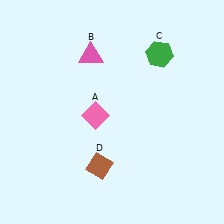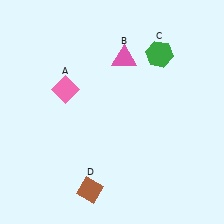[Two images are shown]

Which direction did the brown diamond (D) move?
The brown diamond (D) moved down.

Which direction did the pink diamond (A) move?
The pink diamond (A) moved left.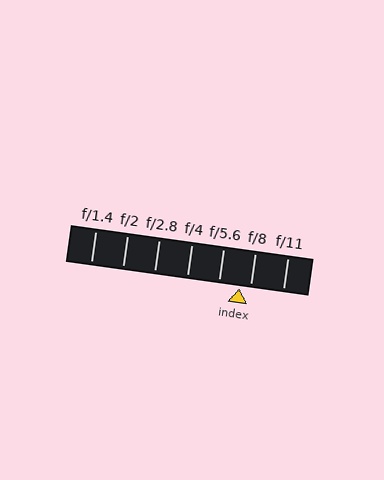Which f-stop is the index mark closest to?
The index mark is closest to f/8.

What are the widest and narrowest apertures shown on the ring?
The widest aperture shown is f/1.4 and the narrowest is f/11.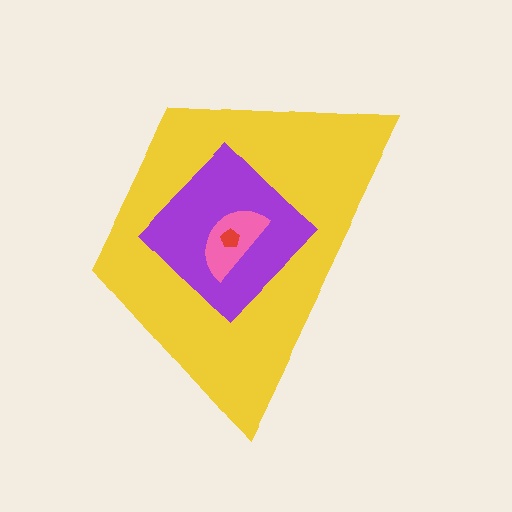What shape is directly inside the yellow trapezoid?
The purple diamond.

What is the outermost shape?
The yellow trapezoid.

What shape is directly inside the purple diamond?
The pink semicircle.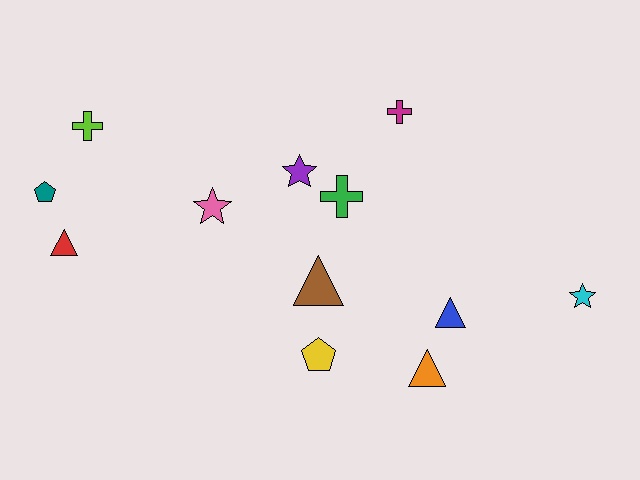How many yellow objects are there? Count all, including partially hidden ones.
There is 1 yellow object.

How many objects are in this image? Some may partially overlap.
There are 12 objects.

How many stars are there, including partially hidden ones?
There are 3 stars.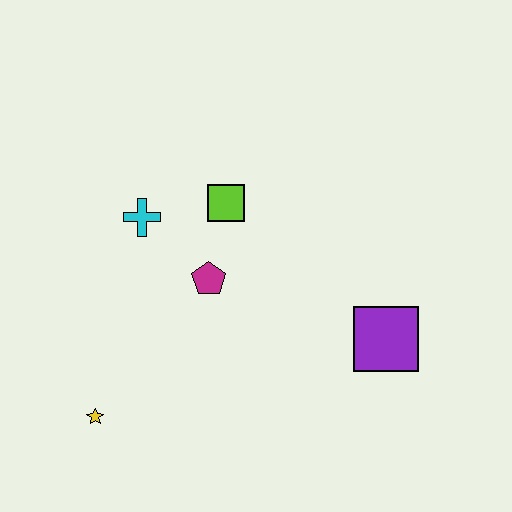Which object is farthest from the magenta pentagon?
The purple square is farthest from the magenta pentagon.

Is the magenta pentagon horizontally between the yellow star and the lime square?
Yes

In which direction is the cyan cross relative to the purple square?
The cyan cross is to the left of the purple square.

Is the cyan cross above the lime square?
No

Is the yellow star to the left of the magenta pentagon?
Yes